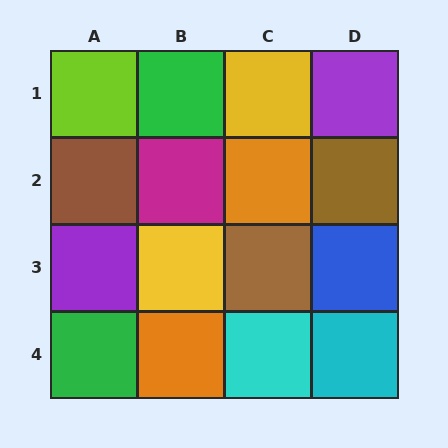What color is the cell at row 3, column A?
Purple.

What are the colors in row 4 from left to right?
Green, orange, cyan, cyan.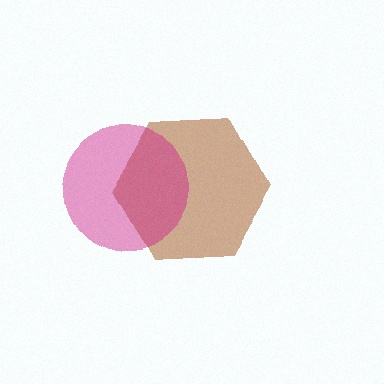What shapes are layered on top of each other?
The layered shapes are: a brown hexagon, a magenta circle.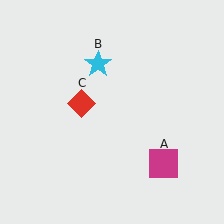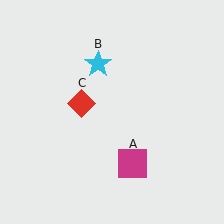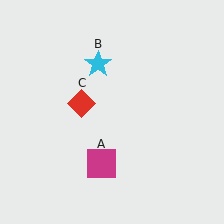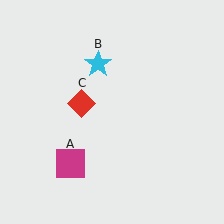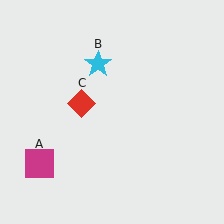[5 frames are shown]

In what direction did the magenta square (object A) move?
The magenta square (object A) moved left.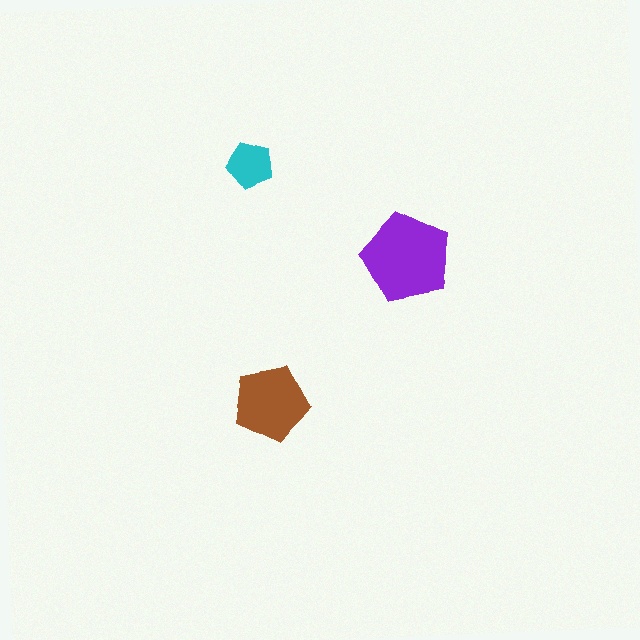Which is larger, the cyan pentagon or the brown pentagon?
The brown one.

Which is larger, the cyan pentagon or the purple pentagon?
The purple one.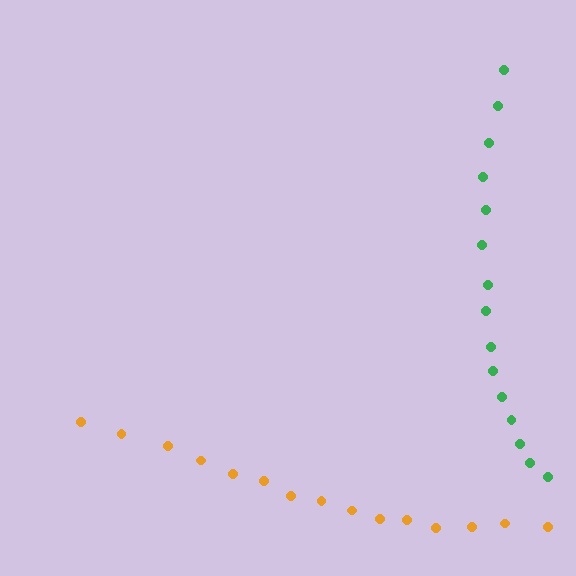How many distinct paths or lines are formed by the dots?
There are 2 distinct paths.